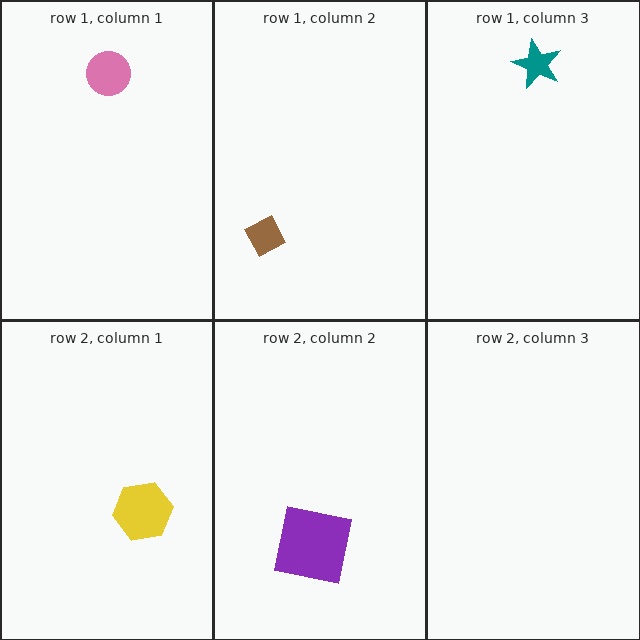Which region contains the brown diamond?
The row 1, column 2 region.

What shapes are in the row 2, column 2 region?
The purple square.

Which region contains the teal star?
The row 1, column 3 region.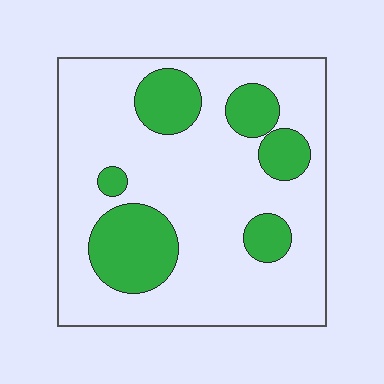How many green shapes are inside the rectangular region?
6.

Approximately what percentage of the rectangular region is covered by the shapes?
Approximately 25%.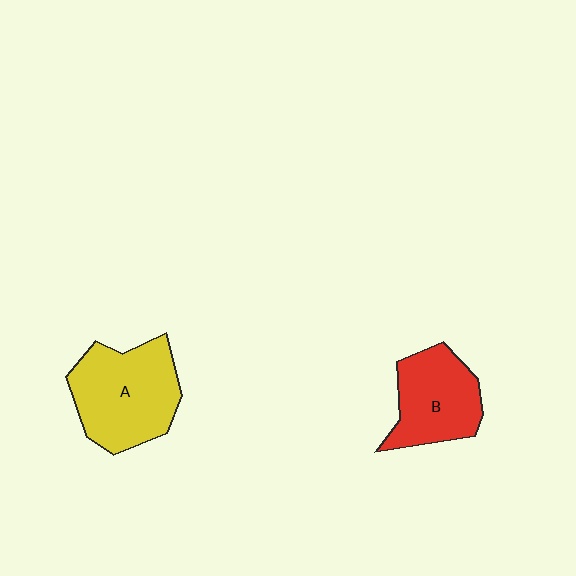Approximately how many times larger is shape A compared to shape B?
Approximately 1.3 times.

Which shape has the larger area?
Shape A (yellow).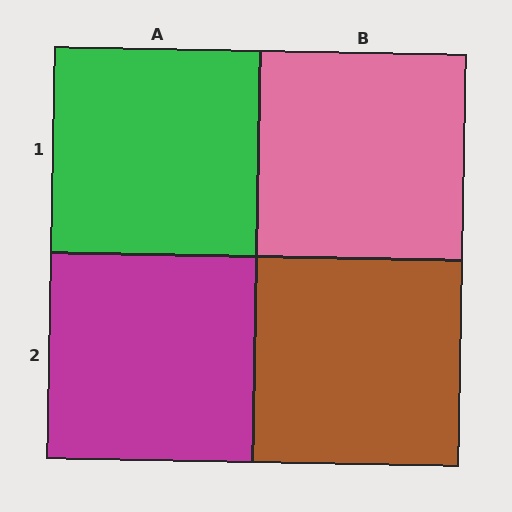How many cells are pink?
1 cell is pink.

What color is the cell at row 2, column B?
Brown.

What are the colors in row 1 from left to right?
Green, pink.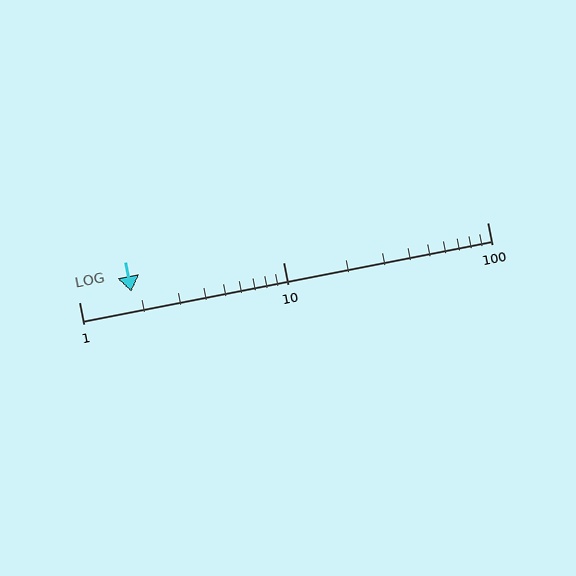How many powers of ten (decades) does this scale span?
The scale spans 2 decades, from 1 to 100.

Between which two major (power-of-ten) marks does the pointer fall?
The pointer is between 1 and 10.